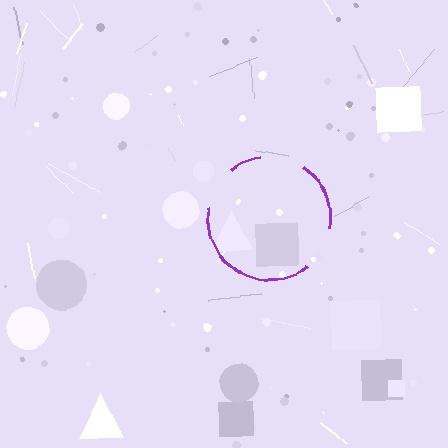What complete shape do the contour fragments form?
The contour fragments form a circle.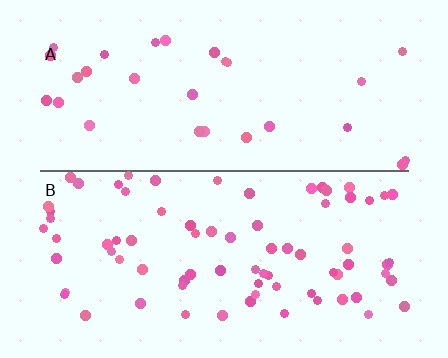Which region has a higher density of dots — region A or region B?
B (the bottom).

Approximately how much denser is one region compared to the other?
Approximately 2.6× — region B over region A.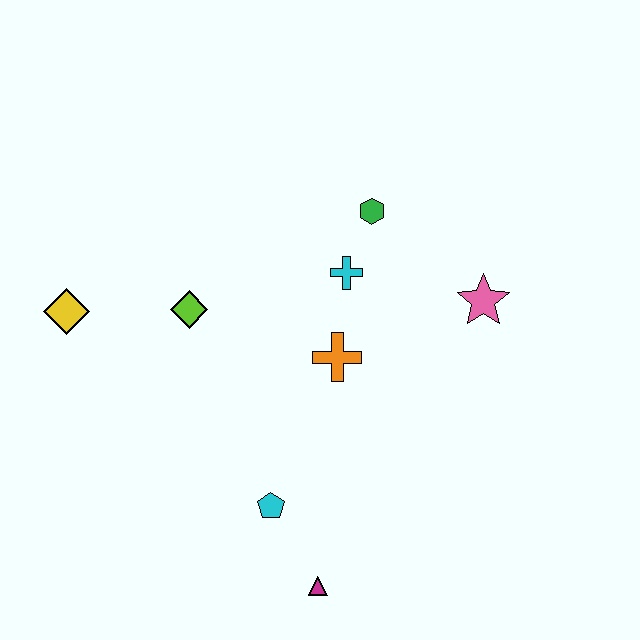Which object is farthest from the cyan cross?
The magenta triangle is farthest from the cyan cross.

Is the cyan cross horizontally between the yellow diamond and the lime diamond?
No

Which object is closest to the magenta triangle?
The cyan pentagon is closest to the magenta triangle.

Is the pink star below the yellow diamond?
No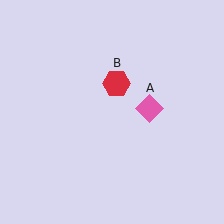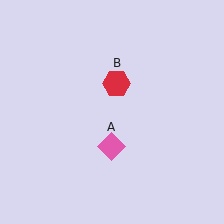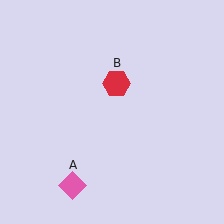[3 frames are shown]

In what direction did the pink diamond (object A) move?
The pink diamond (object A) moved down and to the left.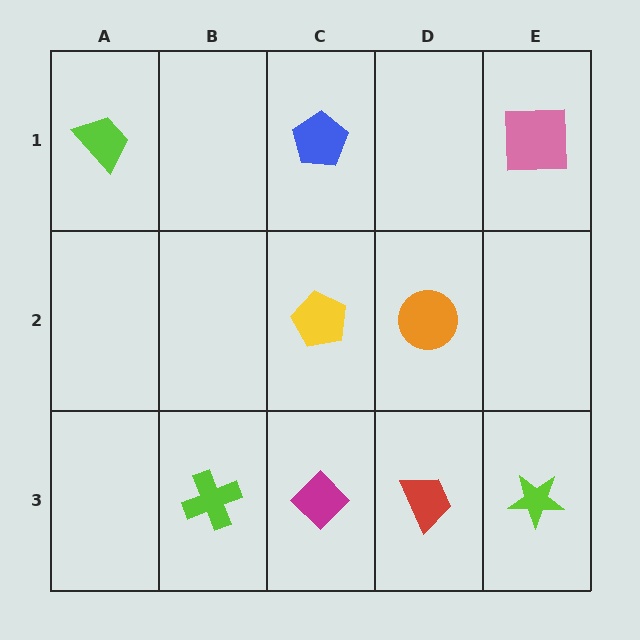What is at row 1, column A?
A lime trapezoid.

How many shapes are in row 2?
2 shapes.